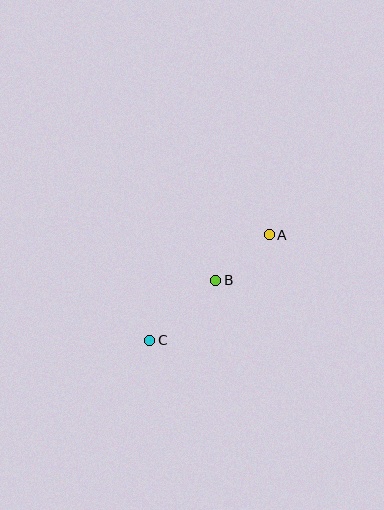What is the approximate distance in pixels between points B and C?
The distance between B and C is approximately 89 pixels.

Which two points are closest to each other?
Points A and B are closest to each other.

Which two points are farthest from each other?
Points A and C are farthest from each other.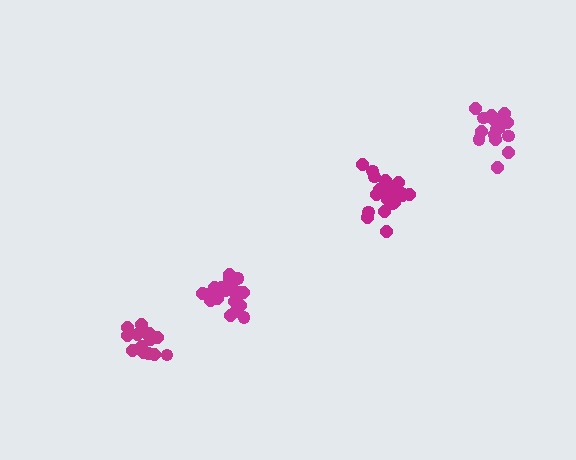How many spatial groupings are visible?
There are 4 spatial groupings.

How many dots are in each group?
Group 1: 15 dots, Group 2: 21 dots, Group 3: 20 dots, Group 4: 18 dots (74 total).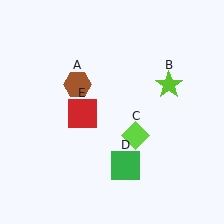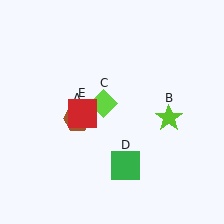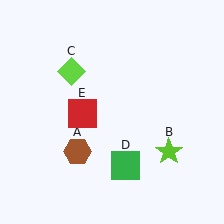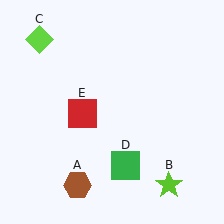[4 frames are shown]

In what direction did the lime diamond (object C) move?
The lime diamond (object C) moved up and to the left.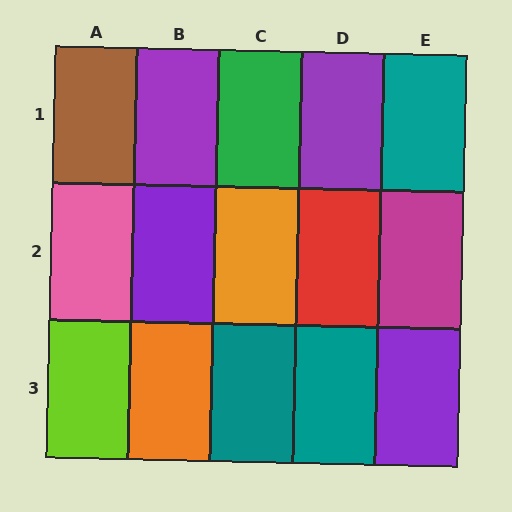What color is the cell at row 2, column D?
Red.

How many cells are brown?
1 cell is brown.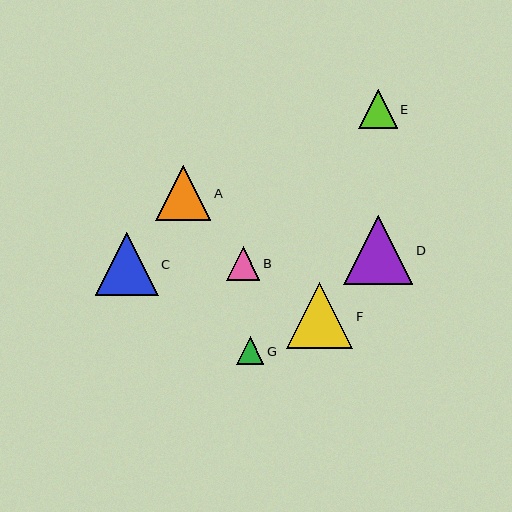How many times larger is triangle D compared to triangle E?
Triangle D is approximately 1.8 times the size of triangle E.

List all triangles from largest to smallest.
From largest to smallest: D, F, C, A, E, B, G.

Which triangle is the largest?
Triangle D is the largest with a size of approximately 69 pixels.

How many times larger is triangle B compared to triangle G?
Triangle B is approximately 1.2 times the size of triangle G.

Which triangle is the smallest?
Triangle G is the smallest with a size of approximately 28 pixels.